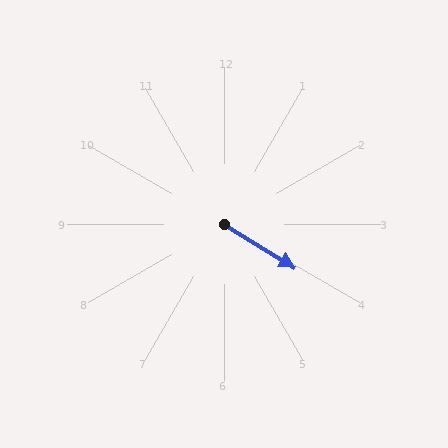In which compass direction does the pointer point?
Southeast.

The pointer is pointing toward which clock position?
Roughly 4 o'clock.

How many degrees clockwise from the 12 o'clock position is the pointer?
Approximately 122 degrees.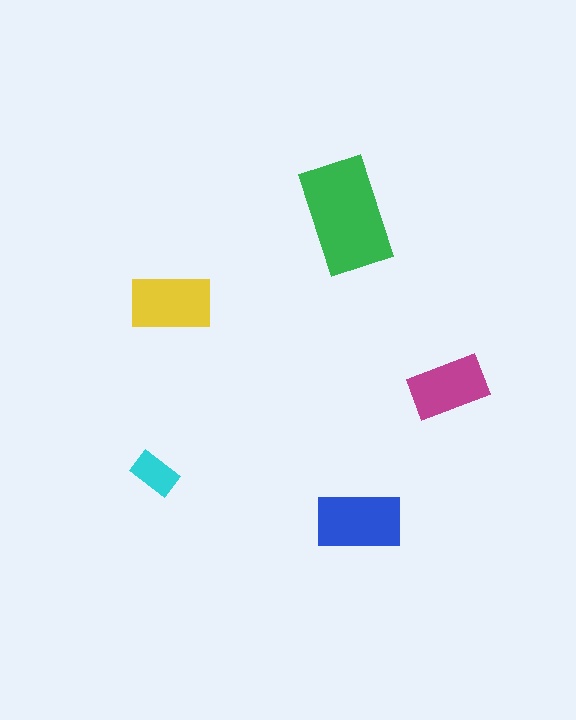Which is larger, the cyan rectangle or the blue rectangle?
The blue one.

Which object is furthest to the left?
The cyan rectangle is leftmost.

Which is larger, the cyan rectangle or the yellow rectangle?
The yellow one.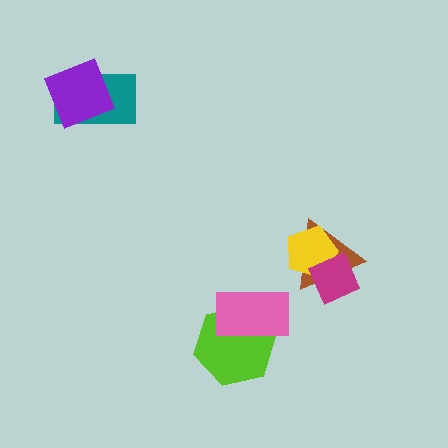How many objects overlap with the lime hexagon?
1 object overlaps with the lime hexagon.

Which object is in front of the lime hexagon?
The pink rectangle is in front of the lime hexagon.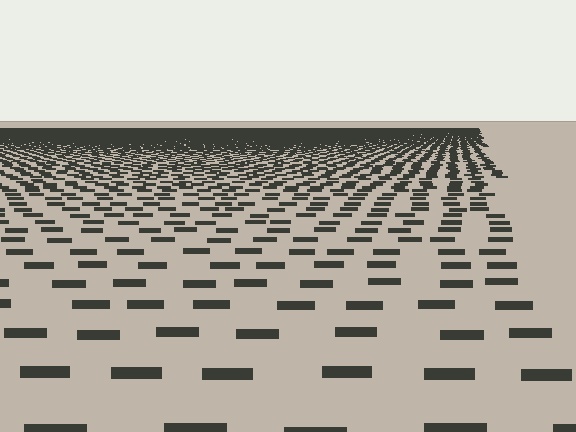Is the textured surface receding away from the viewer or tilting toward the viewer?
The surface is receding away from the viewer. Texture elements get smaller and denser toward the top.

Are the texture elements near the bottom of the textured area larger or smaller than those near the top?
Larger. Near the bottom, elements are closer to the viewer and appear at a bigger on-screen size.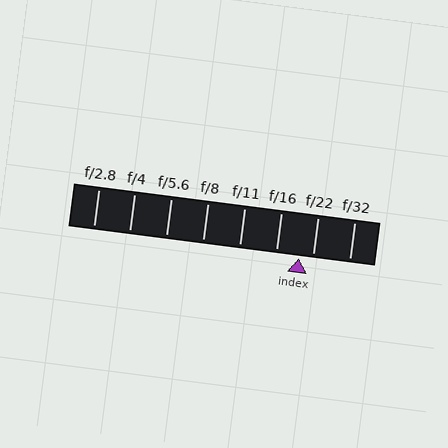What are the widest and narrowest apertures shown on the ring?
The widest aperture shown is f/2.8 and the narrowest is f/32.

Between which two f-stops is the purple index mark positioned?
The index mark is between f/16 and f/22.